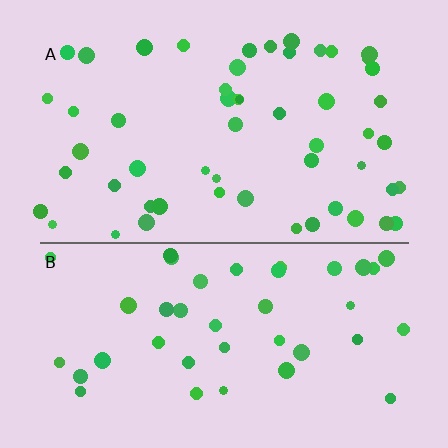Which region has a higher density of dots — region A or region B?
A (the top).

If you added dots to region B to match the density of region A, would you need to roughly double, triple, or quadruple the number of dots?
Approximately double.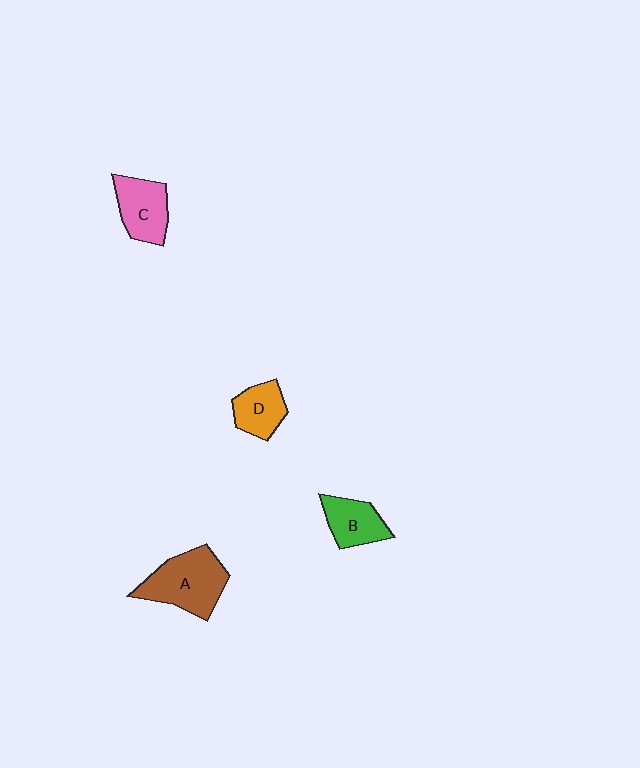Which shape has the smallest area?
Shape D (orange).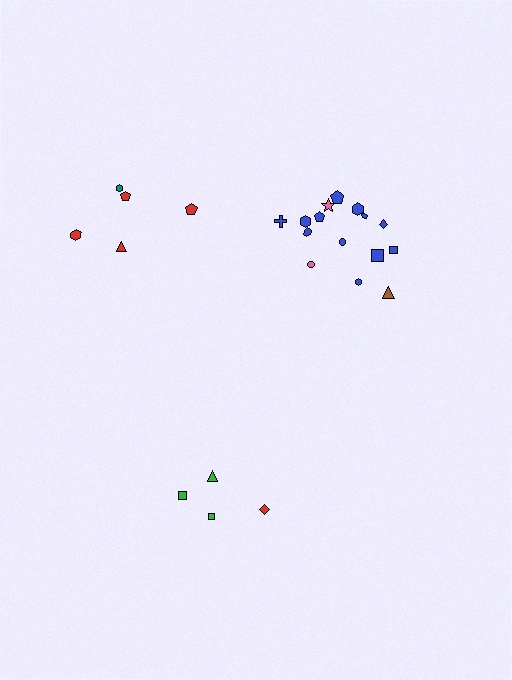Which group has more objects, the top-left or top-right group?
The top-right group.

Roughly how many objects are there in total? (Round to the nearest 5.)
Roughly 25 objects in total.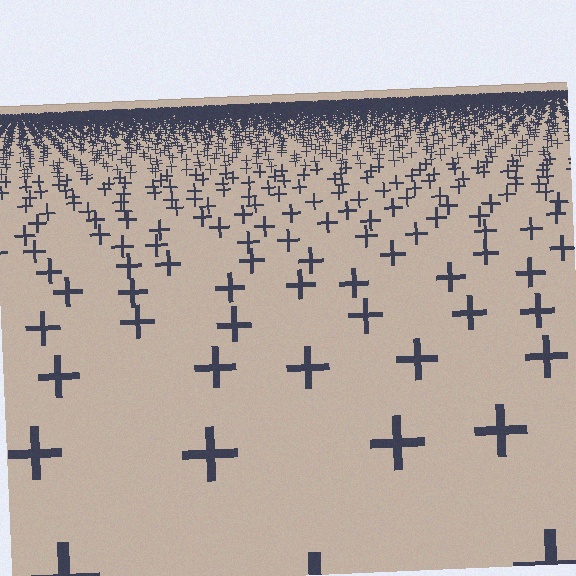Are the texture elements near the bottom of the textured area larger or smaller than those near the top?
Larger. Near the bottom, elements are closer to the viewer and appear at a bigger on-screen size.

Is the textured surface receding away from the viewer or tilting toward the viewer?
The surface is receding away from the viewer. Texture elements get smaller and denser toward the top.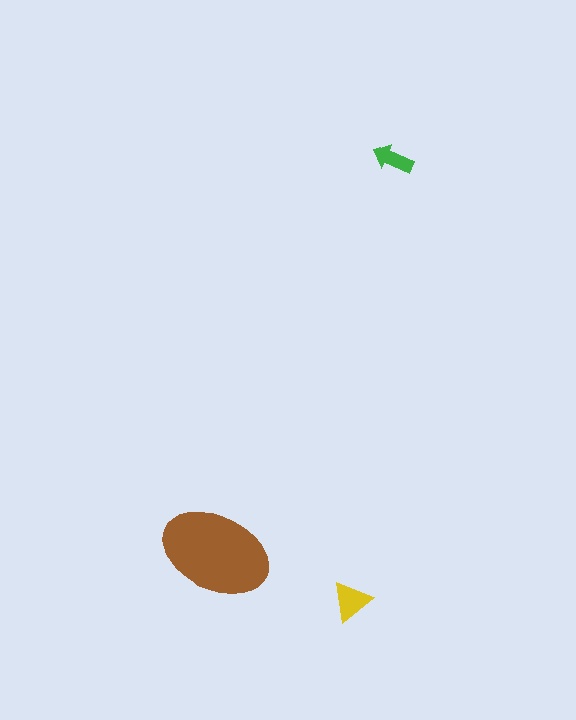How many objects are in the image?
There are 3 objects in the image.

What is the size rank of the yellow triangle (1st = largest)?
2nd.